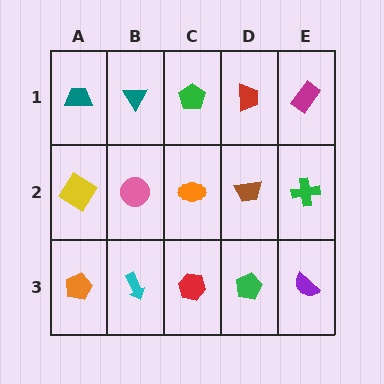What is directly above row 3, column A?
A yellow diamond.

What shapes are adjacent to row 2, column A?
A teal trapezoid (row 1, column A), an orange pentagon (row 3, column A), a pink circle (row 2, column B).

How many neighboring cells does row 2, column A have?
3.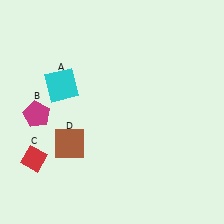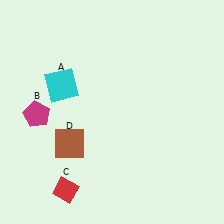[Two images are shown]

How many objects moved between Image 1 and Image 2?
1 object moved between the two images.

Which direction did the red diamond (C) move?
The red diamond (C) moved right.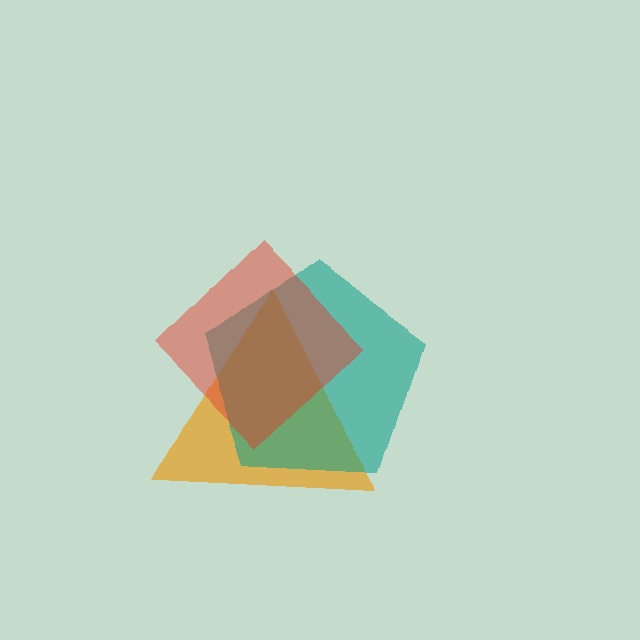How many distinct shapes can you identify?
There are 3 distinct shapes: an orange triangle, a teal pentagon, a red diamond.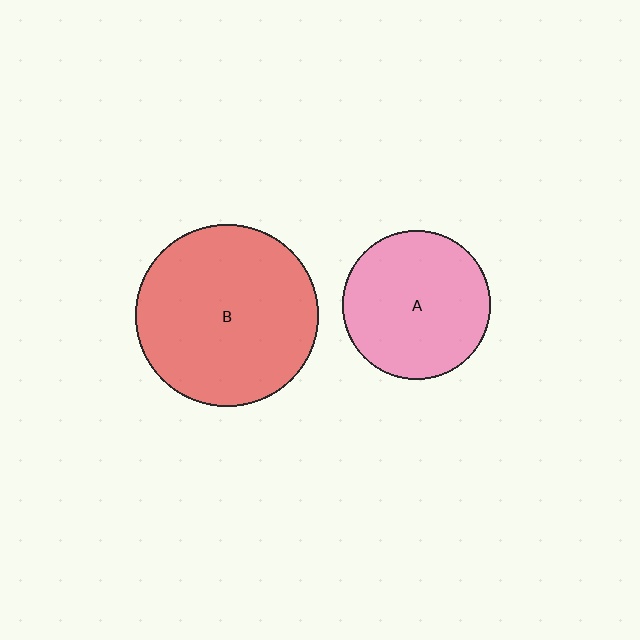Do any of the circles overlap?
No, none of the circles overlap.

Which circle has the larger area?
Circle B (red).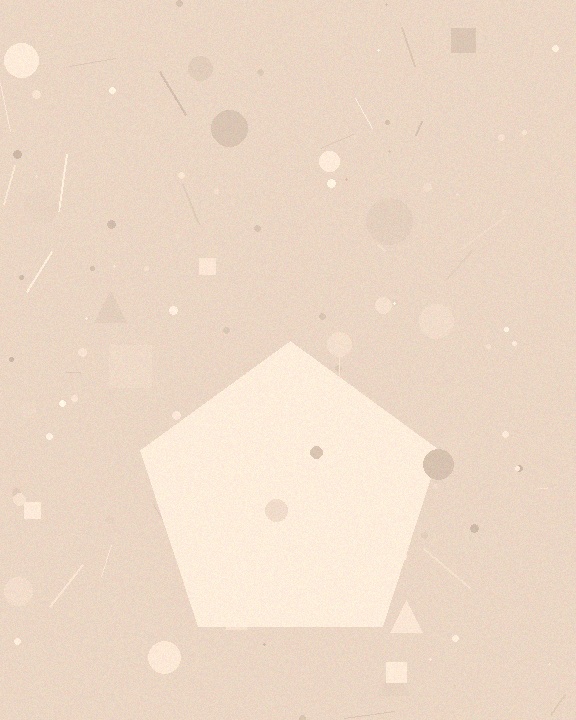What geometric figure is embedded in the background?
A pentagon is embedded in the background.